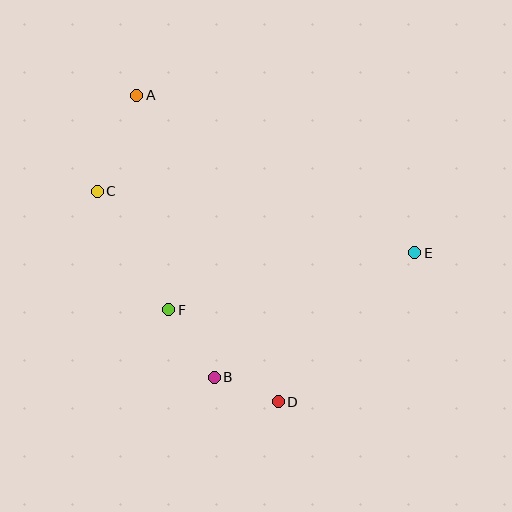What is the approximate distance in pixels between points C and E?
The distance between C and E is approximately 323 pixels.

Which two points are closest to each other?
Points B and D are closest to each other.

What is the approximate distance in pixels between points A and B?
The distance between A and B is approximately 292 pixels.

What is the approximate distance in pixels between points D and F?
The distance between D and F is approximately 143 pixels.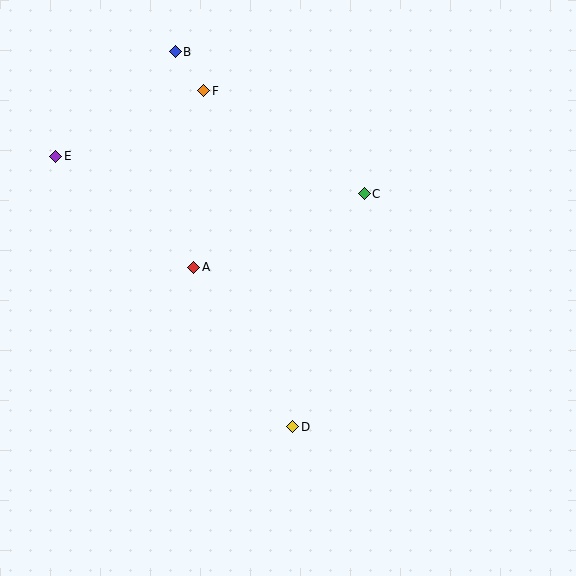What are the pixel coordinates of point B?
Point B is at (175, 52).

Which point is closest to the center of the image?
Point A at (194, 267) is closest to the center.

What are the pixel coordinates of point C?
Point C is at (364, 194).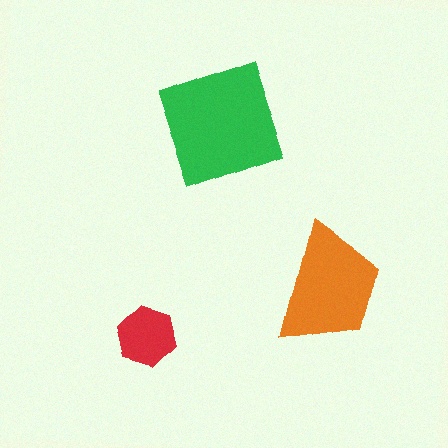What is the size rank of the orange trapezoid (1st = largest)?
2nd.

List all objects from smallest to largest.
The red hexagon, the orange trapezoid, the green square.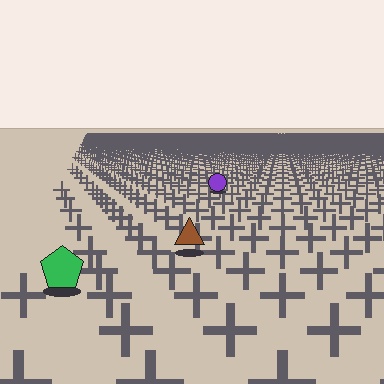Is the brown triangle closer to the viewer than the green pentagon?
No. The green pentagon is closer — you can tell from the texture gradient: the ground texture is coarser near it.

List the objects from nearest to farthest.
From nearest to farthest: the green pentagon, the brown triangle, the purple circle.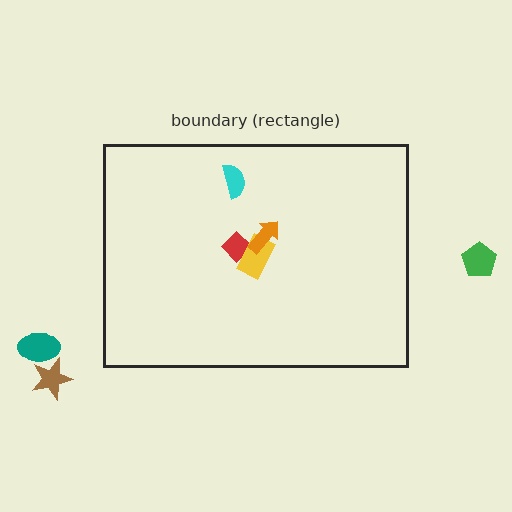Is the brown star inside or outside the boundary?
Outside.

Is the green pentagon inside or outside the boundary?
Outside.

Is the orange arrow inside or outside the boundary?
Inside.